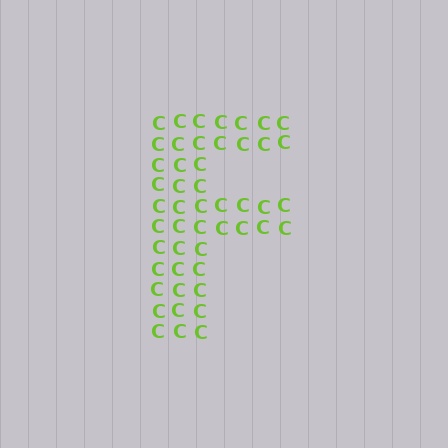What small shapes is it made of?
It is made of small letter C's.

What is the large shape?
The large shape is the letter F.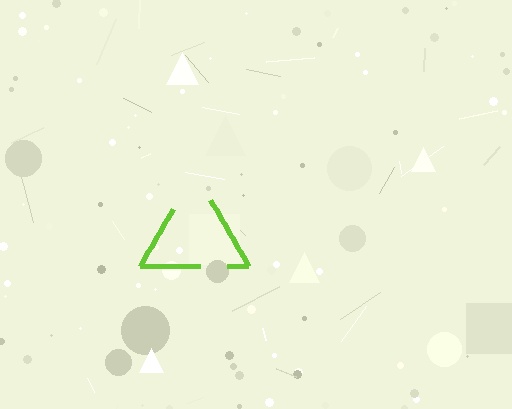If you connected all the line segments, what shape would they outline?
They would outline a triangle.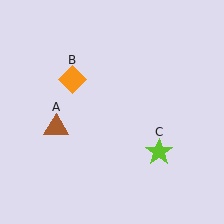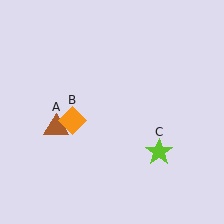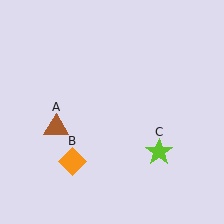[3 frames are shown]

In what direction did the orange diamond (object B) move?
The orange diamond (object B) moved down.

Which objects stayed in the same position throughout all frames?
Brown triangle (object A) and lime star (object C) remained stationary.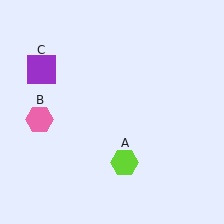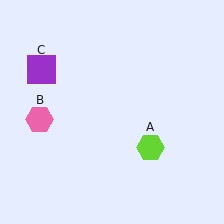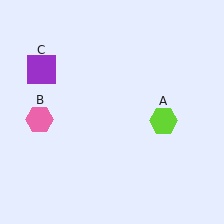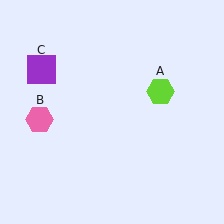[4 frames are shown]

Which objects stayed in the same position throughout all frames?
Pink hexagon (object B) and purple square (object C) remained stationary.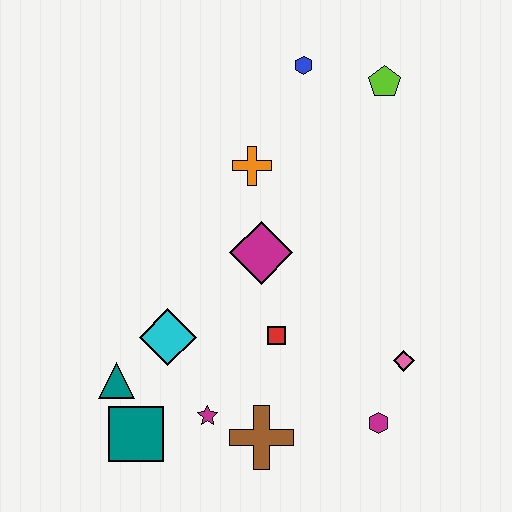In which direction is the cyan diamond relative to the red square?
The cyan diamond is to the left of the red square.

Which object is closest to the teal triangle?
The teal square is closest to the teal triangle.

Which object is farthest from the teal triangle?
The lime pentagon is farthest from the teal triangle.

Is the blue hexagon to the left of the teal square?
No